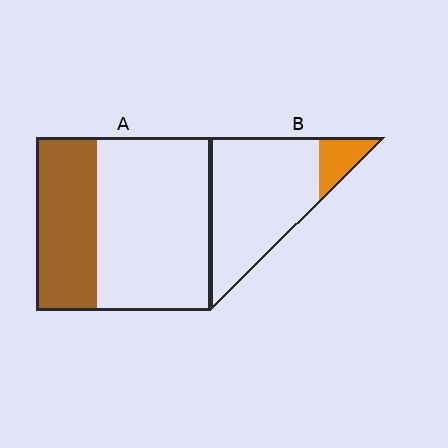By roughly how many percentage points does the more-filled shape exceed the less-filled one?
By roughly 20 percentage points (A over B).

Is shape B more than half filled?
No.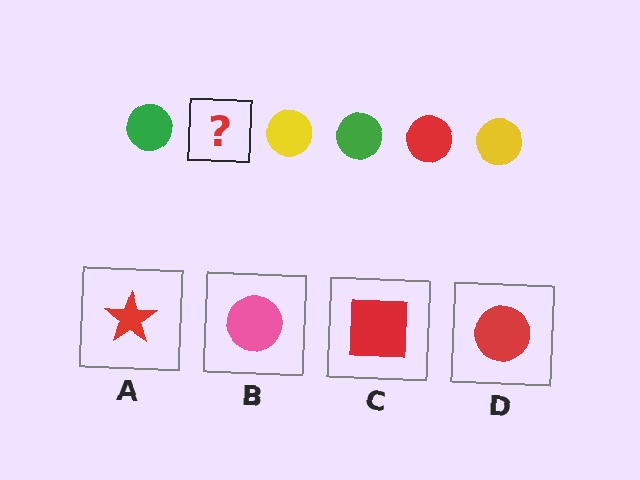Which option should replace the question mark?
Option D.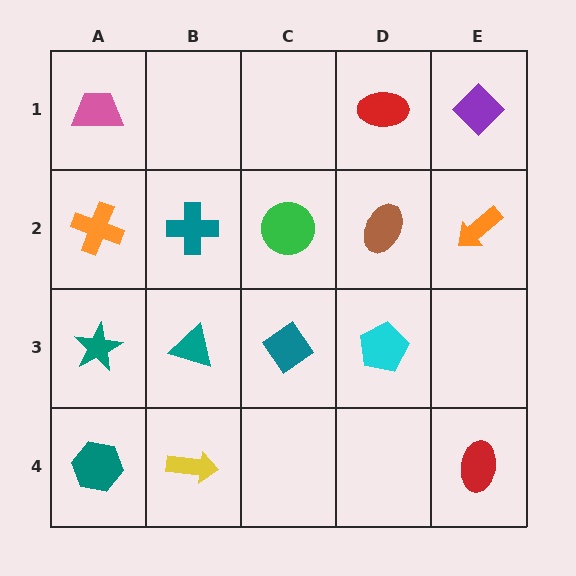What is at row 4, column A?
A teal hexagon.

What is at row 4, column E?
A red ellipse.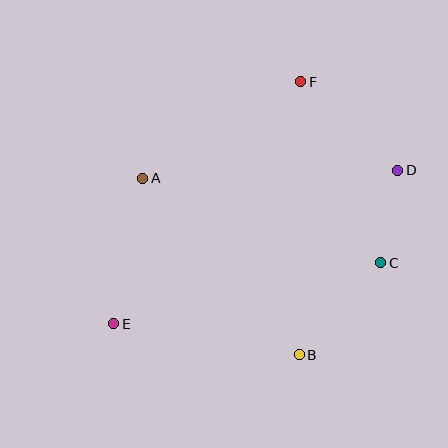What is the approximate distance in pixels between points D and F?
The distance between D and F is approximately 132 pixels.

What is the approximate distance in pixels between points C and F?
The distance between C and F is approximately 198 pixels.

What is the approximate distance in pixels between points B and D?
The distance between B and D is approximately 209 pixels.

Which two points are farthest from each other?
Points D and E are farthest from each other.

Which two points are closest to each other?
Points C and D are closest to each other.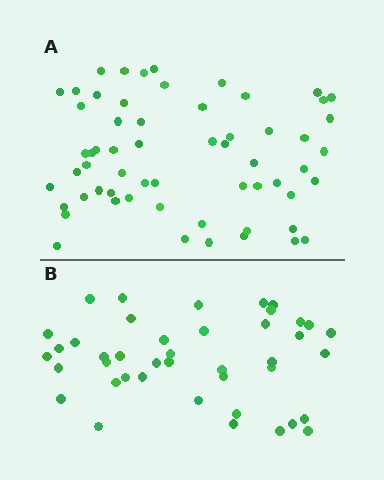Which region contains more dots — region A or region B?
Region A (the top region) has more dots.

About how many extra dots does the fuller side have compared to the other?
Region A has approximately 20 more dots than region B.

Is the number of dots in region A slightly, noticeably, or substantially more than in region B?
Region A has noticeably more, but not dramatically so. The ratio is roughly 1.4 to 1.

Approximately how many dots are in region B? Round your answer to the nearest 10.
About 40 dots. (The exact count is 42, which rounds to 40.)